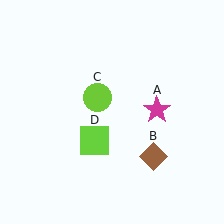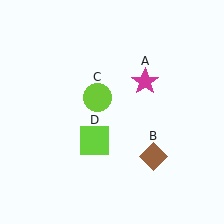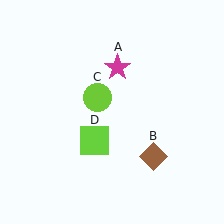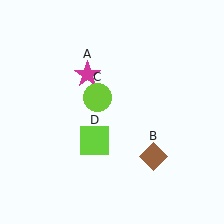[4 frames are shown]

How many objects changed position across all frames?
1 object changed position: magenta star (object A).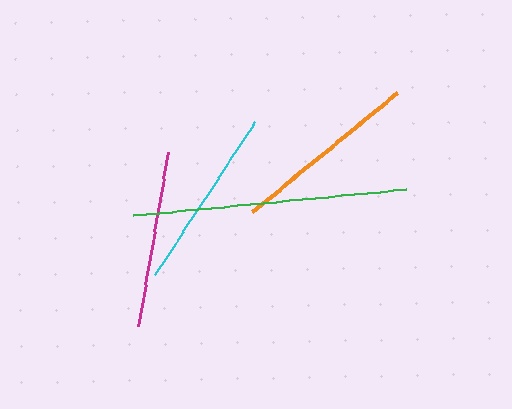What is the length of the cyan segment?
The cyan segment is approximately 183 pixels long.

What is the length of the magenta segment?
The magenta segment is approximately 177 pixels long.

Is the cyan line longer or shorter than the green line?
The green line is longer than the cyan line.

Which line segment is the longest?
The green line is the longest at approximately 274 pixels.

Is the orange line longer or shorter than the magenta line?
The orange line is longer than the magenta line.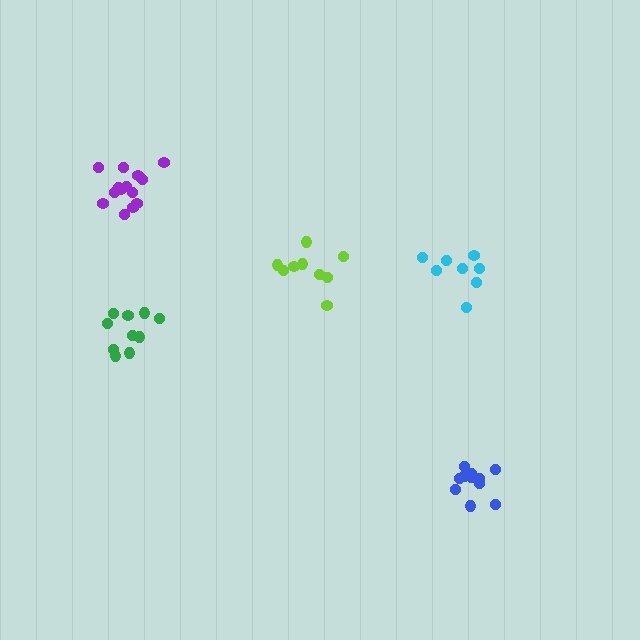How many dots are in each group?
Group 1: 9 dots, Group 2: 8 dots, Group 3: 14 dots, Group 4: 11 dots, Group 5: 10 dots (52 total).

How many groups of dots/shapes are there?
There are 5 groups.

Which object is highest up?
The purple cluster is topmost.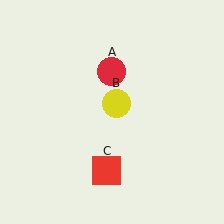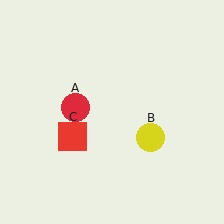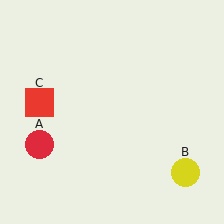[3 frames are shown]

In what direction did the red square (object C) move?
The red square (object C) moved up and to the left.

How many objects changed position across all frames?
3 objects changed position: red circle (object A), yellow circle (object B), red square (object C).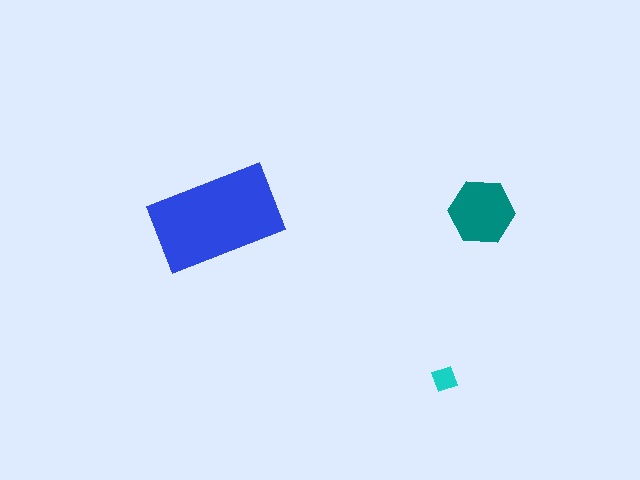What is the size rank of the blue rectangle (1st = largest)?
1st.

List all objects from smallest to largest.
The cyan diamond, the teal hexagon, the blue rectangle.